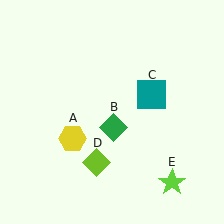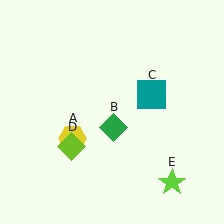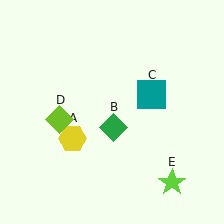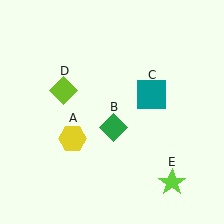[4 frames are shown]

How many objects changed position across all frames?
1 object changed position: lime diamond (object D).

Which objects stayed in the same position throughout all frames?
Yellow hexagon (object A) and green diamond (object B) and teal square (object C) and lime star (object E) remained stationary.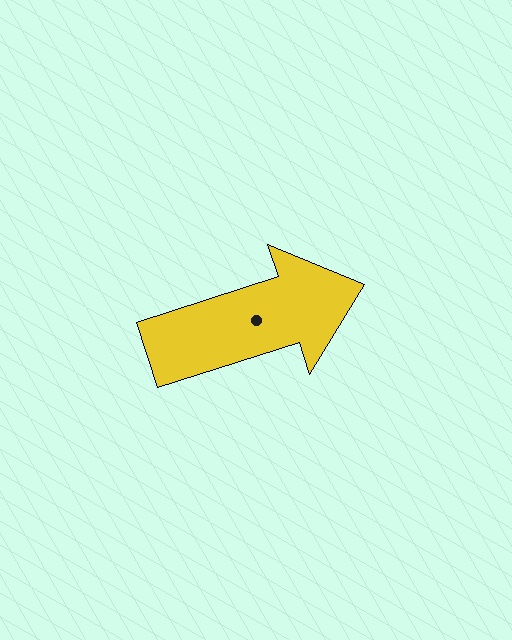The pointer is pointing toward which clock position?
Roughly 2 o'clock.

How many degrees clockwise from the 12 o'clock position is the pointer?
Approximately 72 degrees.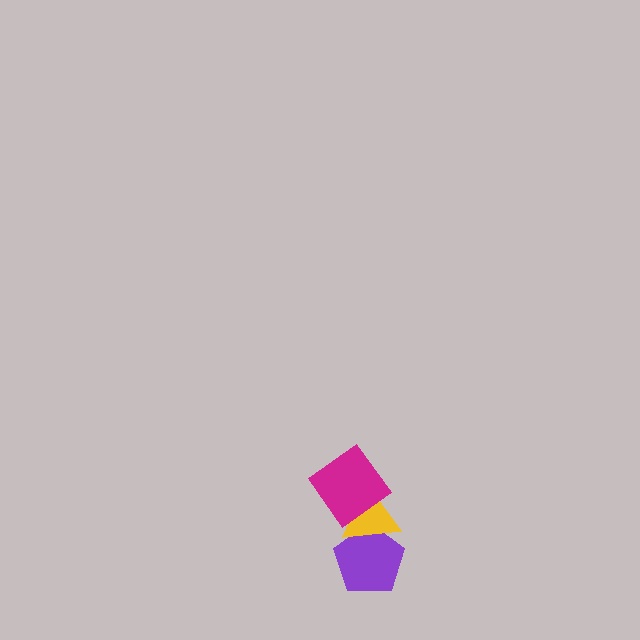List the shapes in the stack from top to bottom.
From top to bottom: the magenta diamond, the yellow triangle, the purple pentagon.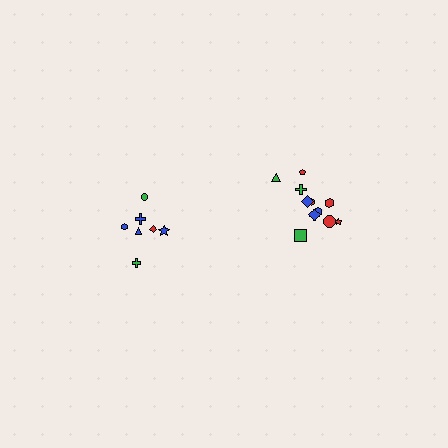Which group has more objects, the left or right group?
The right group.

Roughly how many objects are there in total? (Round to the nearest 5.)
Roughly 20 objects in total.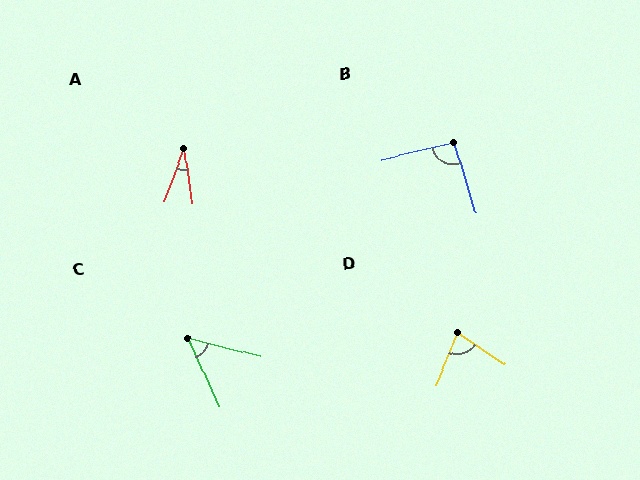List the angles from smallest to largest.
A (29°), C (52°), D (79°), B (93°).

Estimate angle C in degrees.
Approximately 52 degrees.